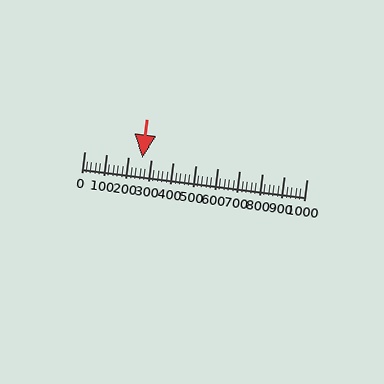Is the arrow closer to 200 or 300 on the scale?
The arrow is closer to 300.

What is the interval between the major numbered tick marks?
The major tick marks are spaced 100 units apart.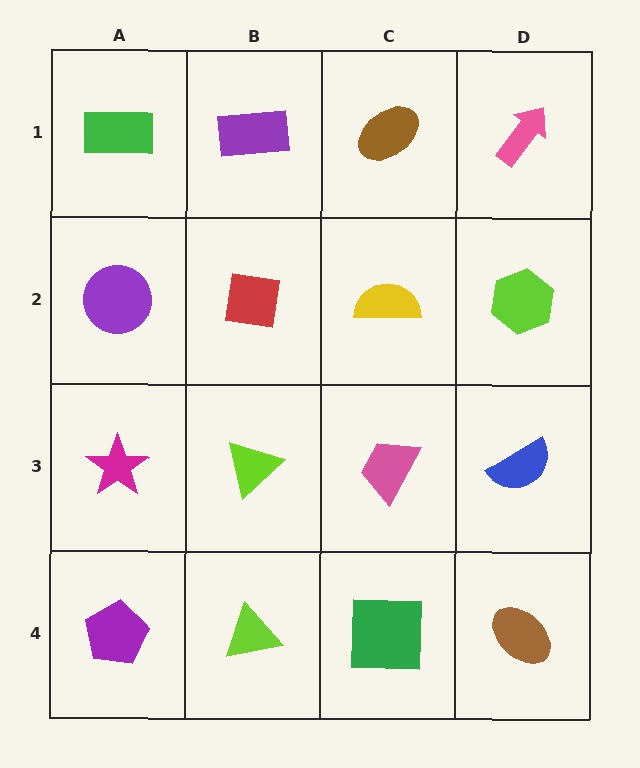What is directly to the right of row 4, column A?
A lime triangle.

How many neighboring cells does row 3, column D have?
3.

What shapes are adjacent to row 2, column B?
A purple rectangle (row 1, column B), a lime triangle (row 3, column B), a purple circle (row 2, column A), a yellow semicircle (row 2, column C).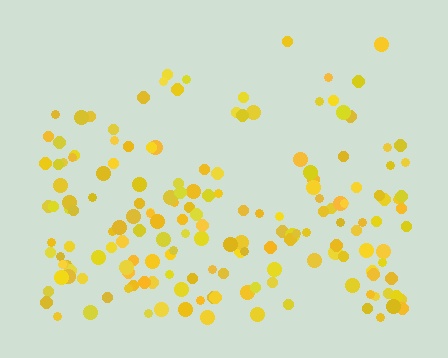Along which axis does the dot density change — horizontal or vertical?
Vertical.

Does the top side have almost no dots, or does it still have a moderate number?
Still a moderate number, just noticeably fewer than the bottom.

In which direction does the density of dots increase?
From top to bottom, with the bottom side densest.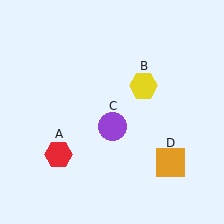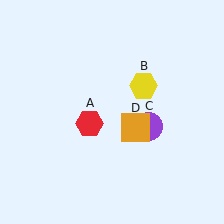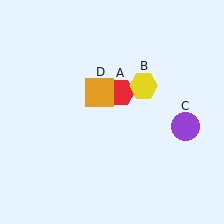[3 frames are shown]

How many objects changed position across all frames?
3 objects changed position: red hexagon (object A), purple circle (object C), orange square (object D).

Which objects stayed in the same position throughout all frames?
Yellow hexagon (object B) remained stationary.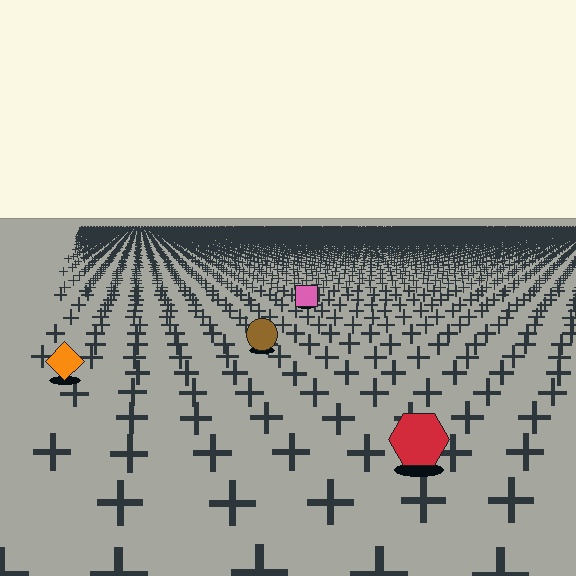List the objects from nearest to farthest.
From nearest to farthest: the red hexagon, the orange diamond, the brown circle, the pink square.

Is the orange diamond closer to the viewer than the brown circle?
Yes. The orange diamond is closer — you can tell from the texture gradient: the ground texture is coarser near it.